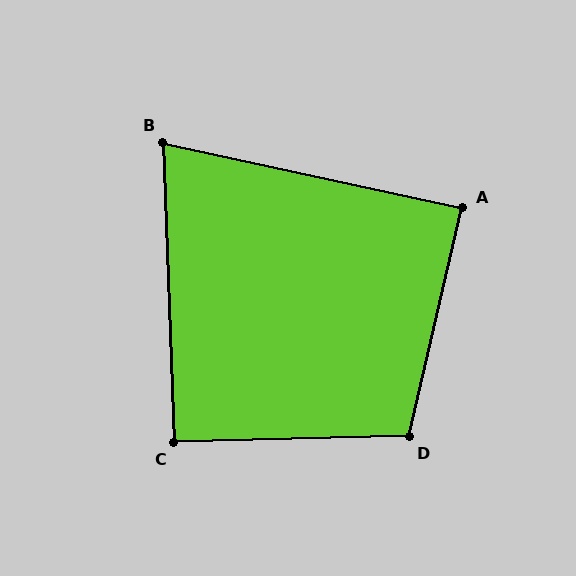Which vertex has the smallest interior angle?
B, at approximately 76 degrees.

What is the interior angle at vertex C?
Approximately 91 degrees (approximately right).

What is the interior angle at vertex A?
Approximately 89 degrees (approximately right).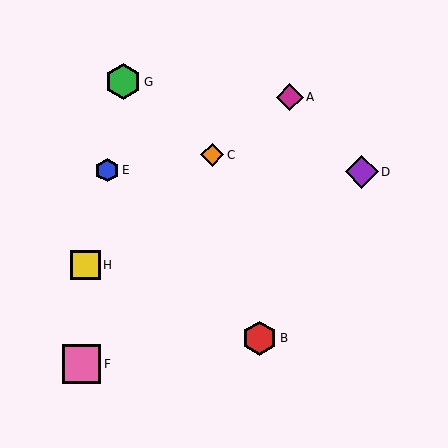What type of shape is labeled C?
Shape C is an orange diamond.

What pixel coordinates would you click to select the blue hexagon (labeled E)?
Click at (107, 170) to select the blue hexagon E.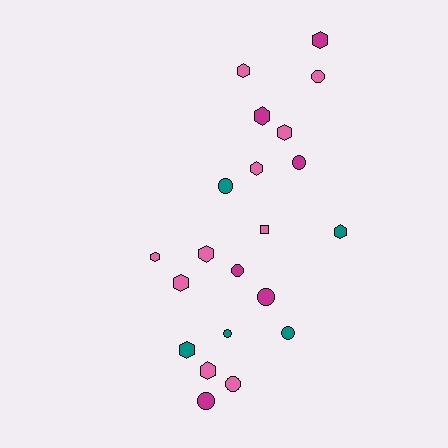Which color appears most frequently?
Pink, with 10 objects.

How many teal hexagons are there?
There are 2 teal hexagons.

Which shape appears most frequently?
Hexagon, with 11 objects.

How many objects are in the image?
There are 21 objects.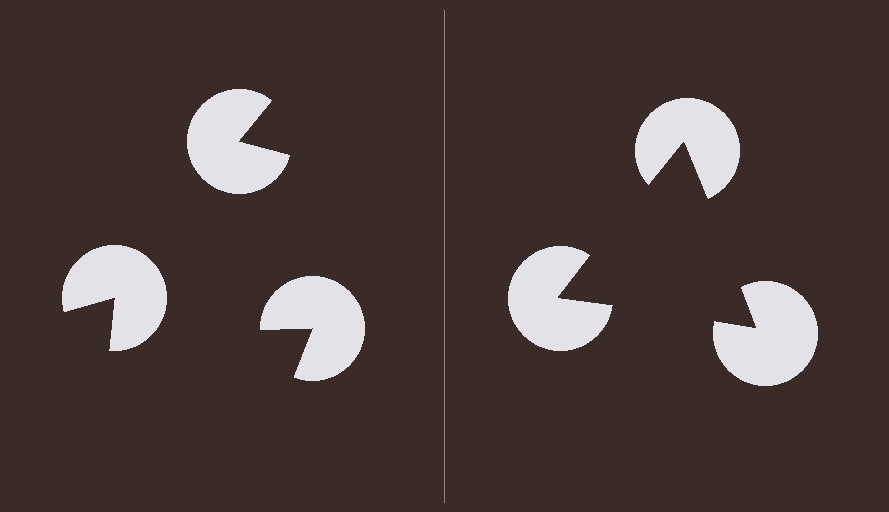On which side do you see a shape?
An illusory triangle appears on the right side. On the left side the wedge cuts are rotated, so no coherent shape forms.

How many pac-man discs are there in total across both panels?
6 — 3 on each side.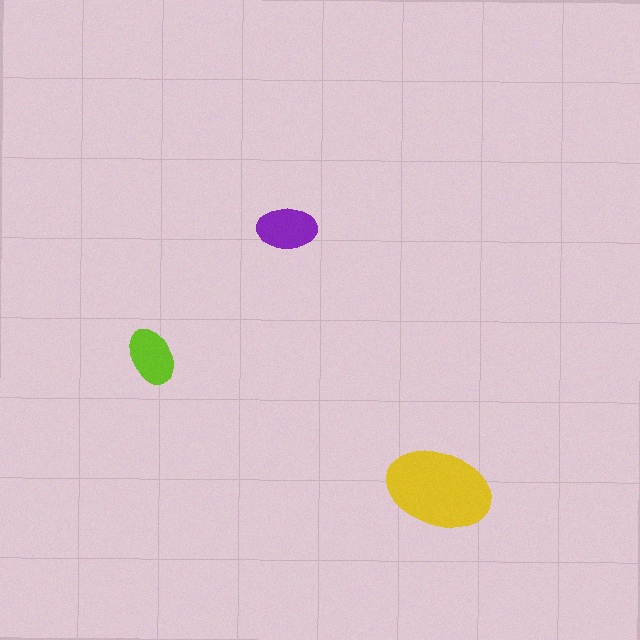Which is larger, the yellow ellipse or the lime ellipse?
The yellow one.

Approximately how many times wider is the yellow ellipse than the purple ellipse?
About 2 times wider.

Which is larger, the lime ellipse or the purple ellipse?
The purple one.